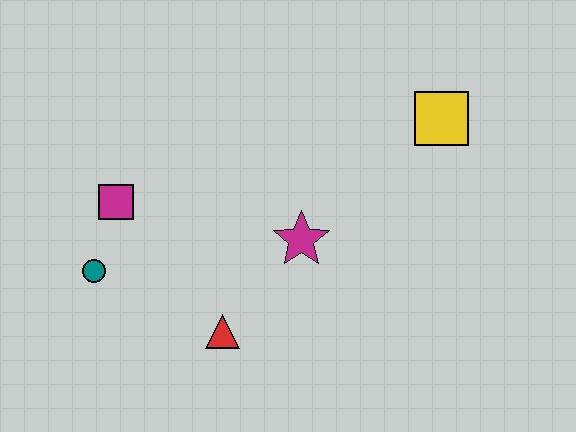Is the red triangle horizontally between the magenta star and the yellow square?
No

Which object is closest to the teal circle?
The magenta square is closest to the teal circle.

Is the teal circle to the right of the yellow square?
No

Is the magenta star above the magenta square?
No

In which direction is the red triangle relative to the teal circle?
The red triangle is to the right of the teal circle.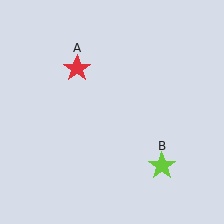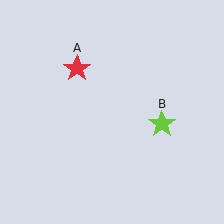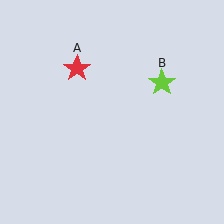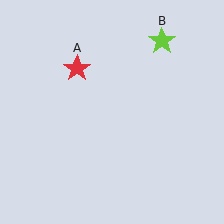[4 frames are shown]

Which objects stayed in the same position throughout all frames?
Red star (object A) remained stationary.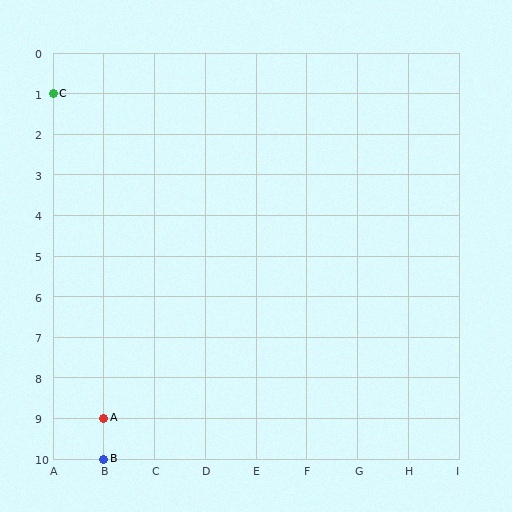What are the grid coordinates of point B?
Point B is at grid coordinates (B, 10).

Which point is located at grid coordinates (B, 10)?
Point B is at (B, 10).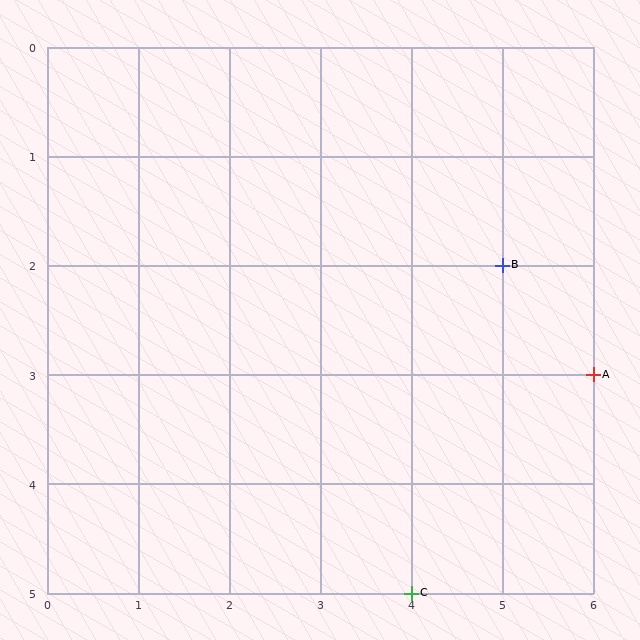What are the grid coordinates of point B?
Point B is at grid coordinates (5, 2).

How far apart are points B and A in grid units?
Points B and A are 1 column and 1 row apart (about 1.4 grid units diagonally).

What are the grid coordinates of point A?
Point A is at grid coordinates (6, 3).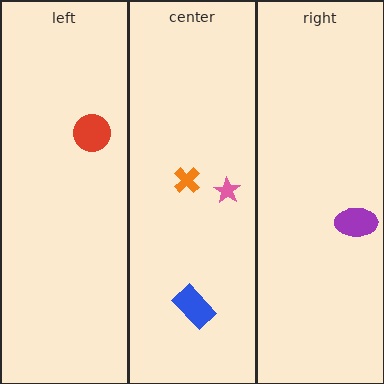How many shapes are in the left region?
1.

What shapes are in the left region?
The red circle.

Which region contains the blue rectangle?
The center region.